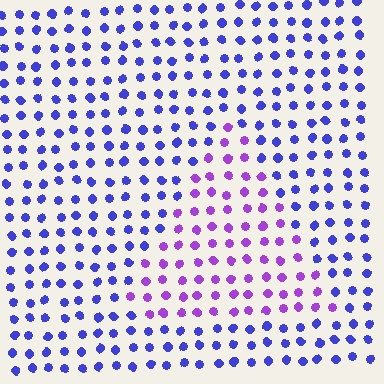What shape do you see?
I see a triangle.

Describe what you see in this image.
The image is filled with small blue elements in a uniform arrangement. A triangle-shaped region is visible where the elements are tinted to a slightly different hue, forming a subtle color boundary.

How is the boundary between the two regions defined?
The boundary is defined purely by a slight shift in hue (about 42 degrees). Spacing, size, and orientation are identical on both sides.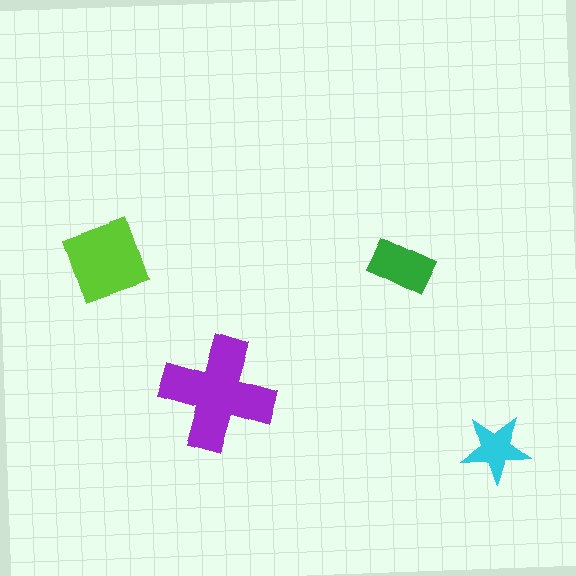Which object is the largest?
The purple cross.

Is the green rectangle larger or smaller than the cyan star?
Larger.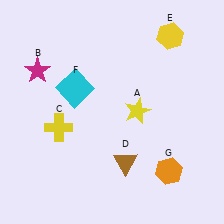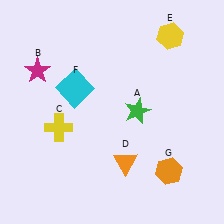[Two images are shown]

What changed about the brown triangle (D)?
In Image 1, D is brown. In Image 2, it changed to orange.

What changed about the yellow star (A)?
In Image 1, A is yellow. In Image 2, it changed to green.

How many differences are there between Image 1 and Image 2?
There are 2 differences between the two images.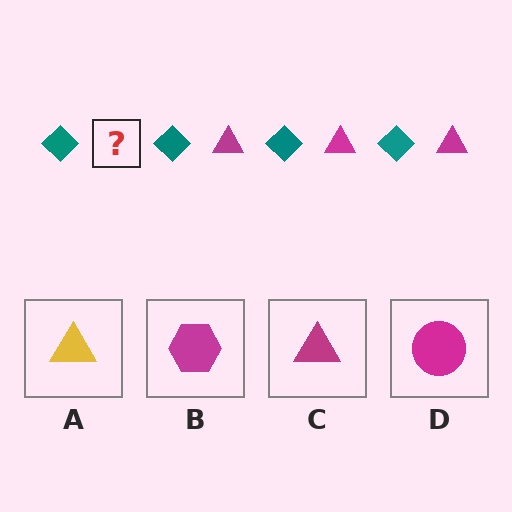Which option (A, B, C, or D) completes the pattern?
C.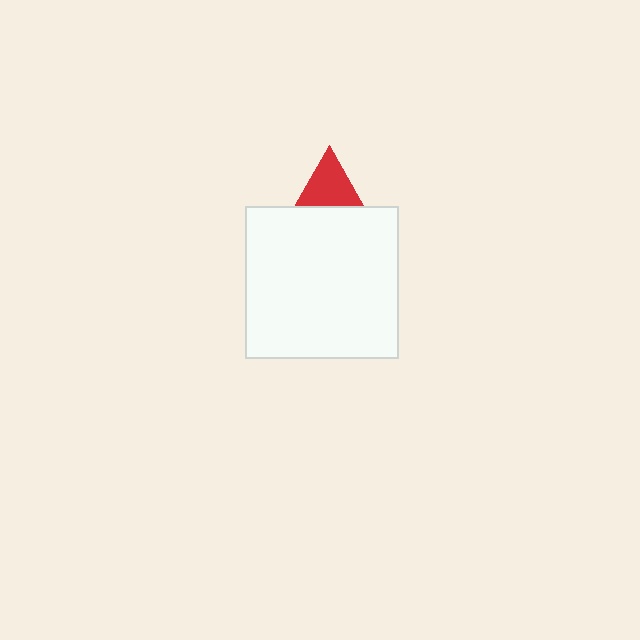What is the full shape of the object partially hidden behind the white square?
The partially hidden object is a red triangle.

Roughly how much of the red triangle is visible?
About half of it is visible (roughly 47%).